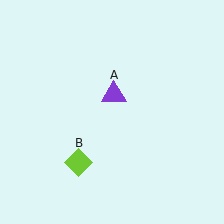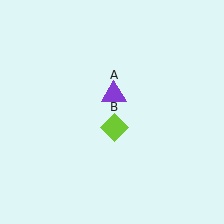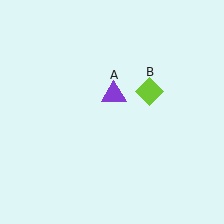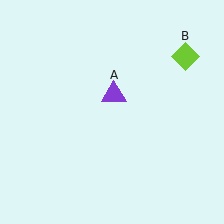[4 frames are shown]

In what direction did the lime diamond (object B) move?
The lime diamond (object B) moved up and to the right.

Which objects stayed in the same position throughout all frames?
Purple triangle (object A) remained stationary.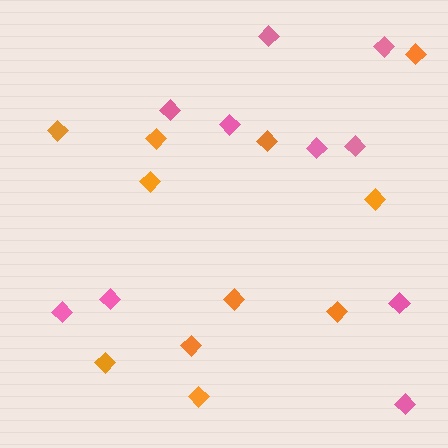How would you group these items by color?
There are 2 groups: one group of orange diamonds (11) and one group of pink diamonds (10).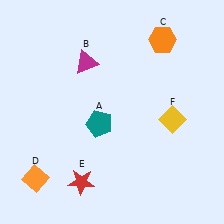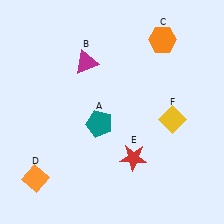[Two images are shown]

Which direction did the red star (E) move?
The red star (E) moved right.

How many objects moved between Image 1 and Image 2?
1 object moved between the two images.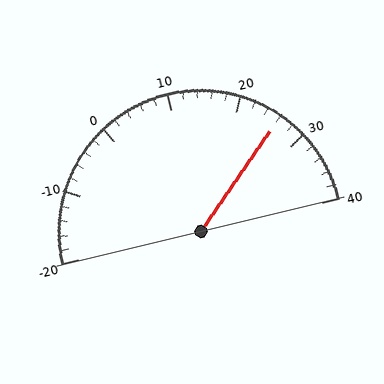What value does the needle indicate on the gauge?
The needle indicates approximately 26.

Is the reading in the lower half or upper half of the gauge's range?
The reading is in the upper half of the range (-20 to 40).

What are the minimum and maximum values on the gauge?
The gauge ranges from -20 to 40.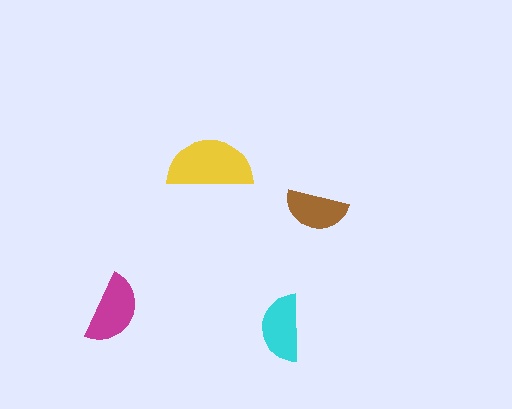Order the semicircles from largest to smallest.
the yellow one, the magenta one, the cyan one, the brown one.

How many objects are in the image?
There are 4 objects in the image.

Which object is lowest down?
The cyan semicircle is bottommost.